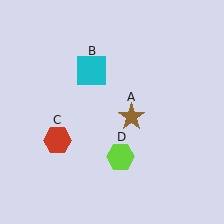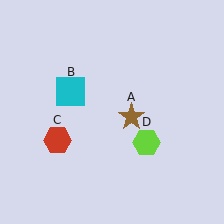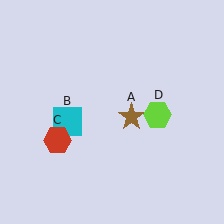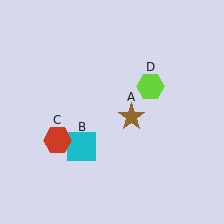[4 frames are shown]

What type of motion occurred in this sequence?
The cyan square (object B), lime hexagon (object D) rotated counterclockwise around the center of the scene.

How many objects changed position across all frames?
2 objects changed position: cyan square (object B), lime hexagon (object D).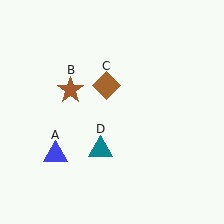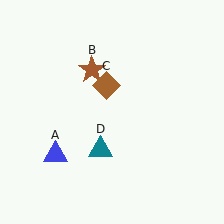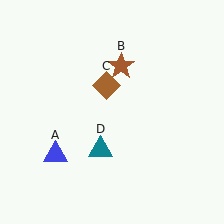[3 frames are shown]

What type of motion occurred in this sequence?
The brown star (object B) rotated clockwise around the center of the scene.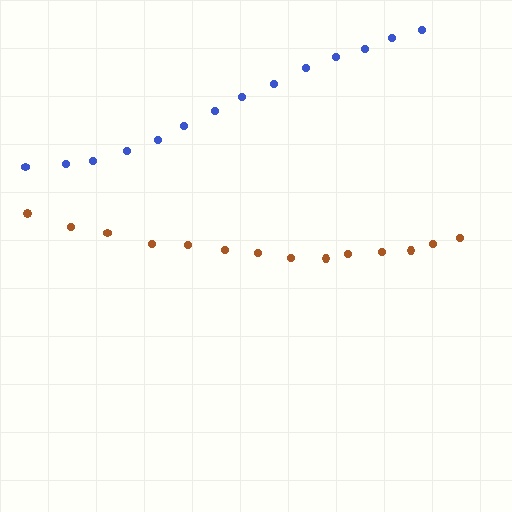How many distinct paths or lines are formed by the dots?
There are 2 distinct paths.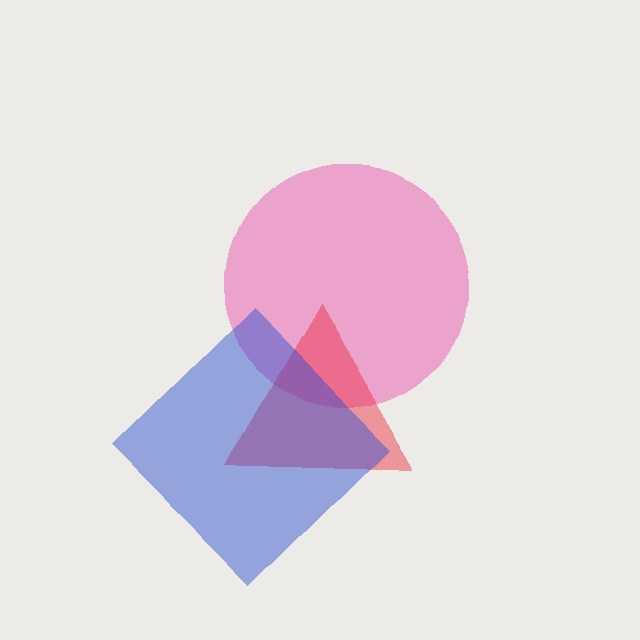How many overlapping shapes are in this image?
There are 3 overlapping shapes in the image.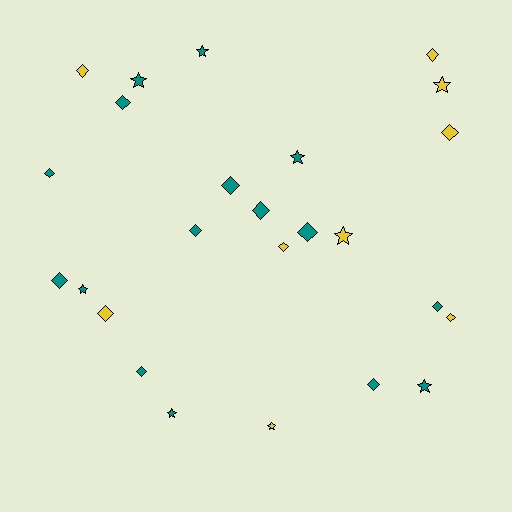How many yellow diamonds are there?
There are 6 yellow diamonds.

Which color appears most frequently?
Teal, with 16 objects.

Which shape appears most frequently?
Diamond, with 16 objects.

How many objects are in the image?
There are 25 objects.